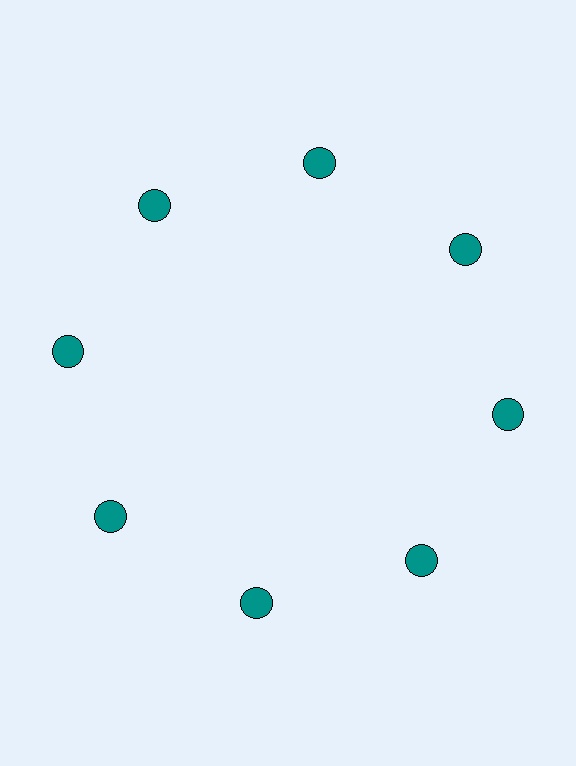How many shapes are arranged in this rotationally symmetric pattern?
There are 8 shapes, arranged in 8 groups of 1.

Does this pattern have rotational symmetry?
Yes, this pattern has 8-fold rotational symmetry. It looks the same after rotating 45 degrees around the center.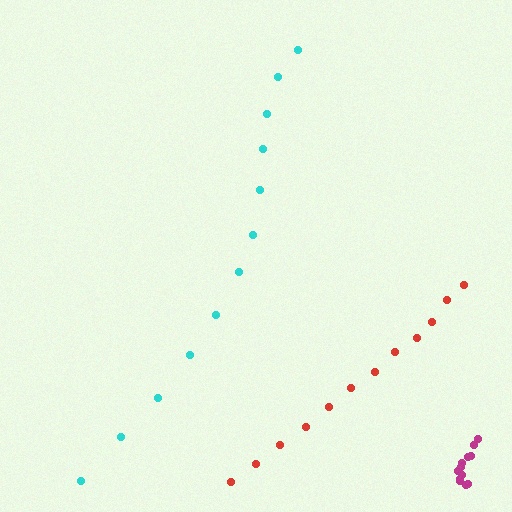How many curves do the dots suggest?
There are 3 distinct paths.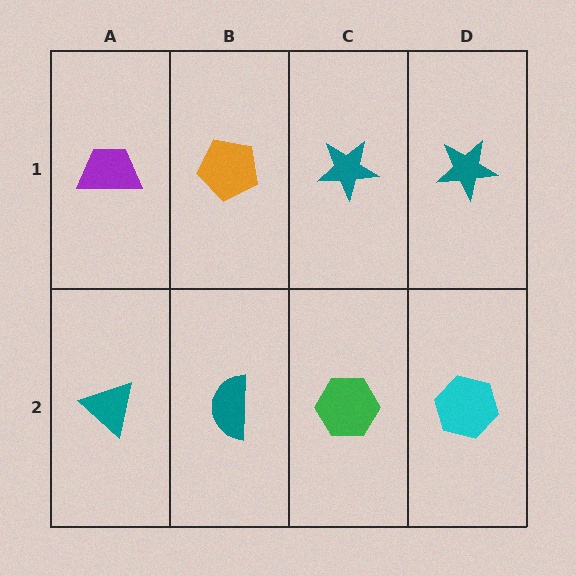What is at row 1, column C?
A teal star.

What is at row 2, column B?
A teal semicircle.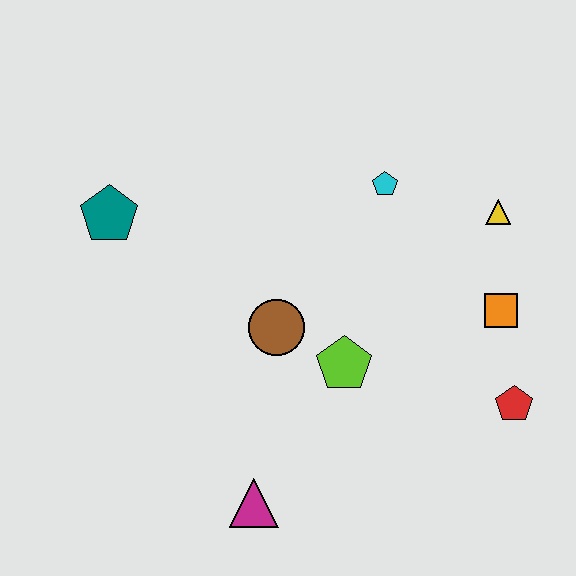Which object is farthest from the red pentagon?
The teal pentagon is farthest from the red pentagon.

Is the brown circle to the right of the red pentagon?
No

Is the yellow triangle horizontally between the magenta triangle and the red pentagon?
Yes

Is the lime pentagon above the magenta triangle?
Yes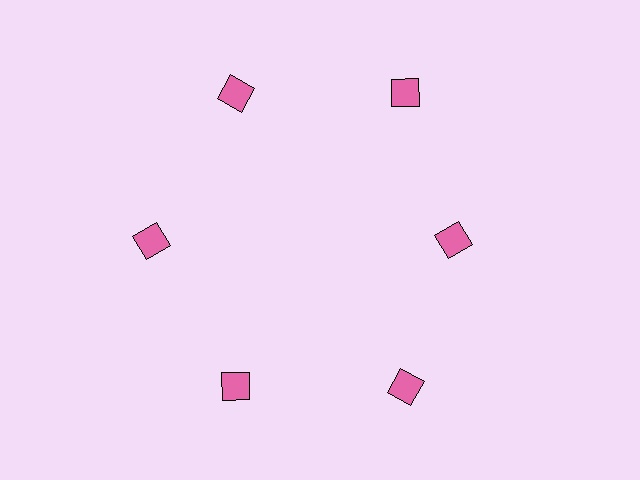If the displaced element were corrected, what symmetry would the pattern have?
It would have 6-fold rotational symmetry — the pattern would map onto itself every 60 degrees.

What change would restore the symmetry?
The symmetry would be restored by moving it outward, back onto the ring so that all 6 squares sit at equal angles and equal distance from the center.